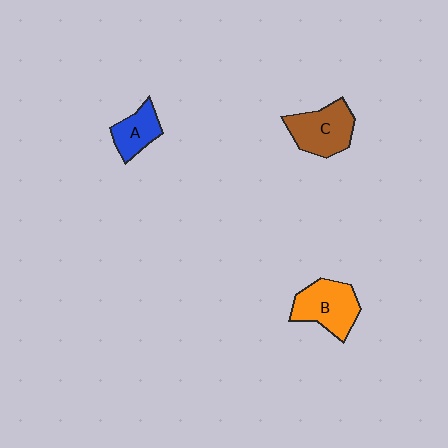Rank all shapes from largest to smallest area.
From largest to smallest: B (orange), C (brown), A (blue).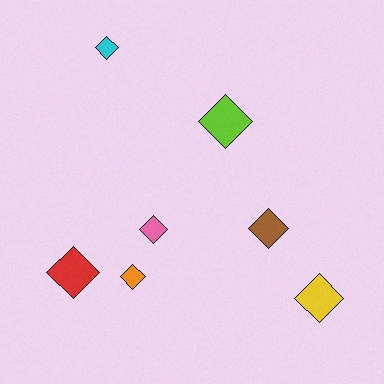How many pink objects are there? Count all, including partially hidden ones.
There is 1 pink object.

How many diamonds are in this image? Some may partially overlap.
There are 7 diamonds.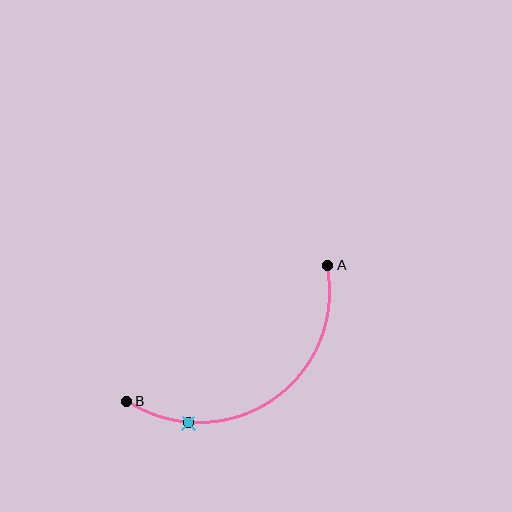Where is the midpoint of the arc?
The arc midpoint is the point on the curve farthest from the straight line joining A and B. It sits below and to the right of that line.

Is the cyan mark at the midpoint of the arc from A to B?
No. The cyan mark lies on the arc but is closer to endpoint B. The arc midpoint would be at the point on the curve equidistant along the arc from both A and B.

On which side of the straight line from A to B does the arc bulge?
The arc bulges below and to the right of the straight line connecting A and B.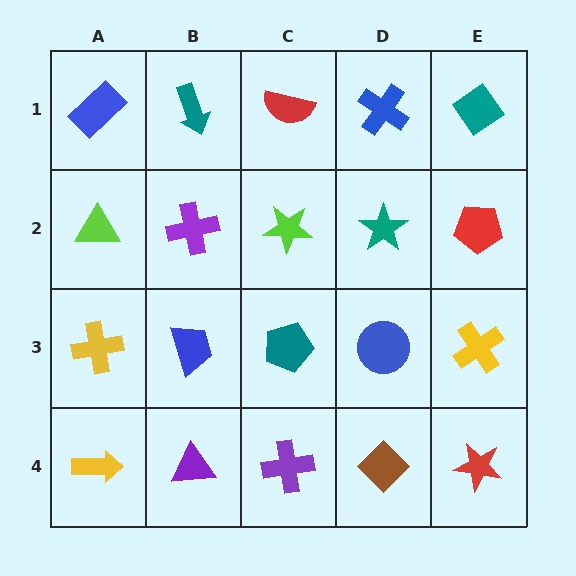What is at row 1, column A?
A blue rectangle.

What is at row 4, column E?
A red star.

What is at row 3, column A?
A yellow cross.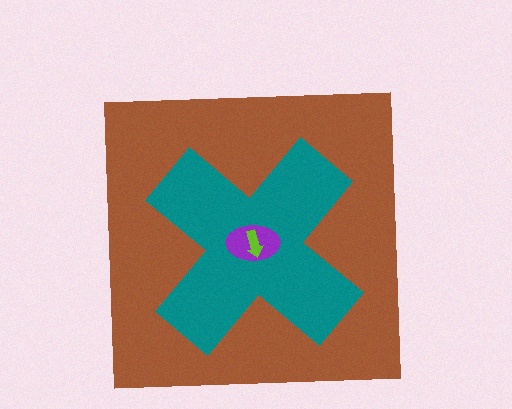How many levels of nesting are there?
4.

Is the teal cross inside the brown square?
Yes.